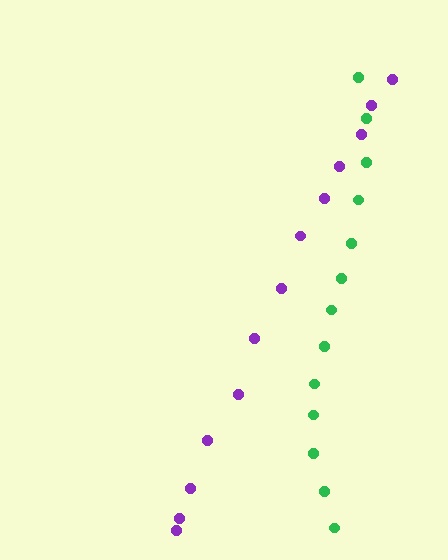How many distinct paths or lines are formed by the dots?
There are 2 distinct paths.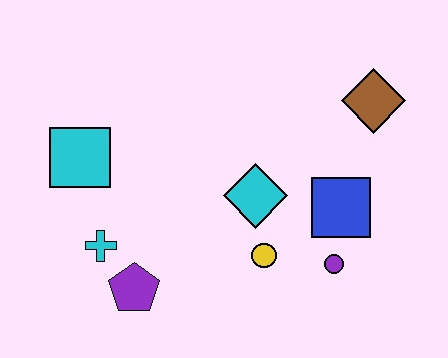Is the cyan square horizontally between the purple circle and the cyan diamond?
No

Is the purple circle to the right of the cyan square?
Yes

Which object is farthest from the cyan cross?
The brown diamond is farthest from the cyan cross.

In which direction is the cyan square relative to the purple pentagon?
The cyan square is above the purple pentagon.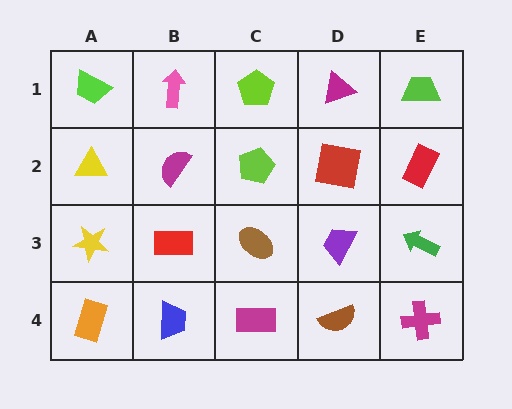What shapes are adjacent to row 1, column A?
A yellow triangle (row 2, column A), a pink arrow (row 1, column B).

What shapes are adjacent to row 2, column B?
A pink arrow (row 1, column B), a red rectangle (row 3, column B), a yellow triangle (row 2, column A), a lime pentagon (row 2, column C).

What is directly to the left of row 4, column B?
An orange rectangle.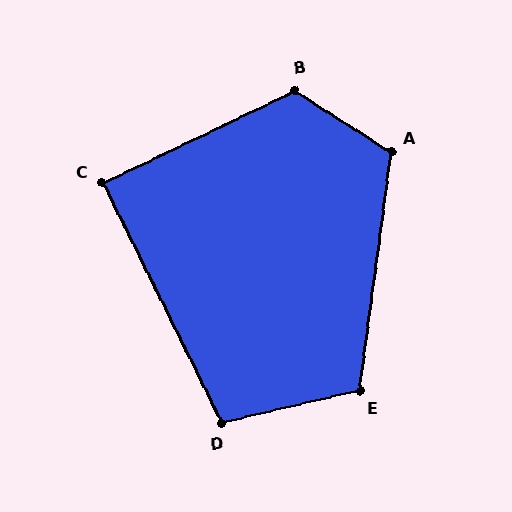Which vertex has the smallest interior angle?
C, at approximately 89 degrees.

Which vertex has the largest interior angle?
B, at approximately 121 degrees.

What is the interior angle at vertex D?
Approximately 103 degrees (obtuse).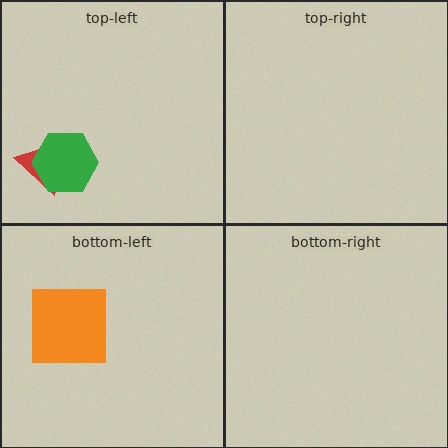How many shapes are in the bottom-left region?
1.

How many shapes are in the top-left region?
2.